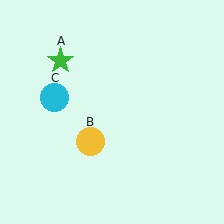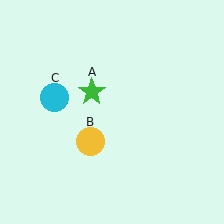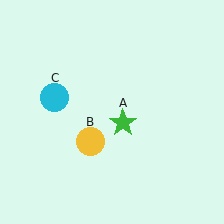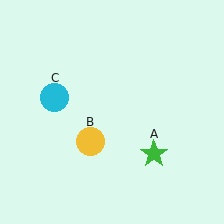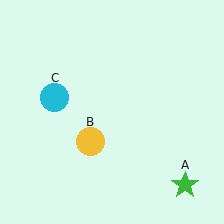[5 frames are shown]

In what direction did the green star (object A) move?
The green star (object A) moved down and to the right.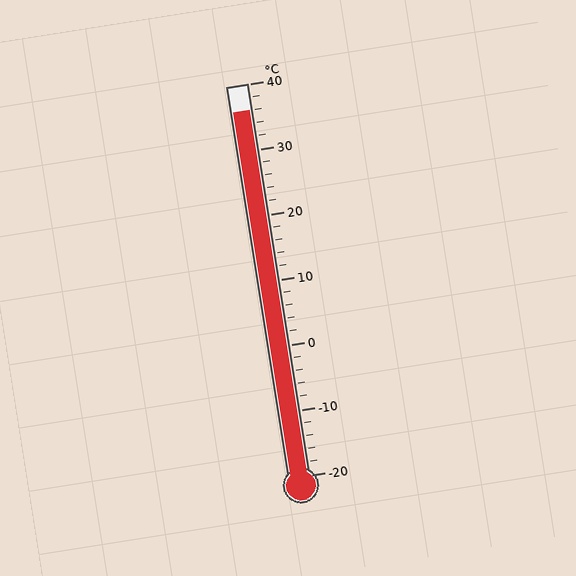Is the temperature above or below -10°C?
The temperature is above -10°C.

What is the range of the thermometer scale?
The thermometer scale ranges from -20°C to 40°C.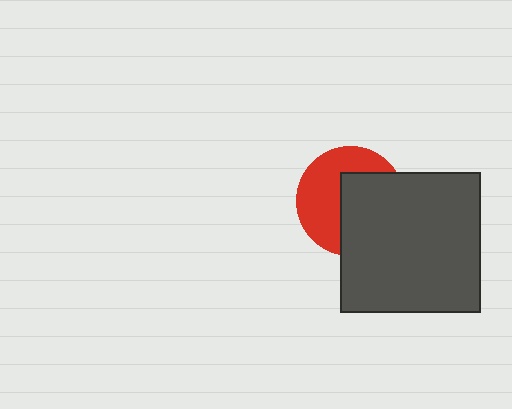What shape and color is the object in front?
The object in front is a dark gray square.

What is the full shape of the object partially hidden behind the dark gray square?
The partially hidden object is a red circle.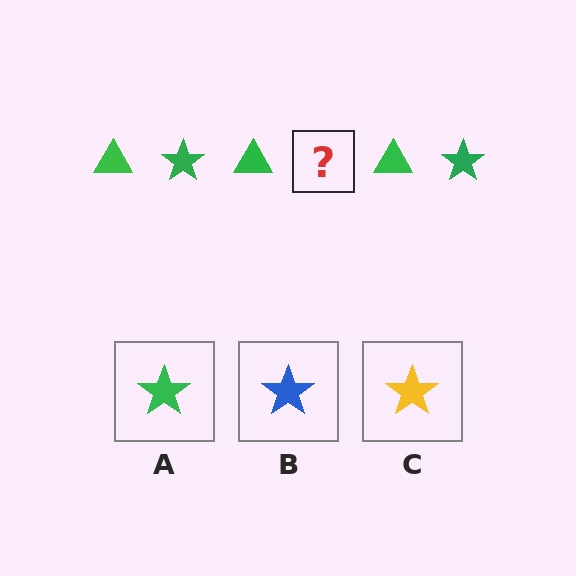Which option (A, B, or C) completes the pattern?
A.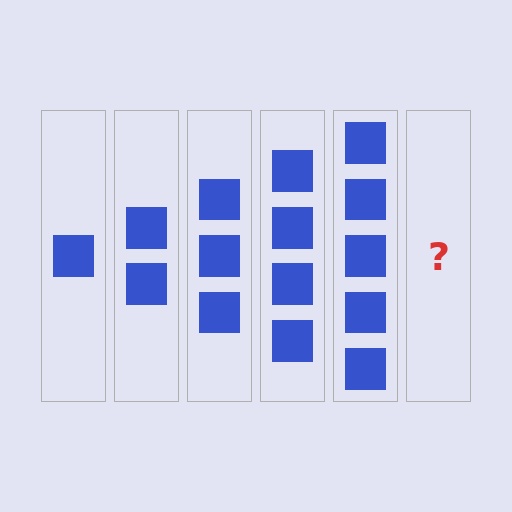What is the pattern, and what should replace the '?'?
The pattern is that each step adds one more square. The '?' should be 6 squares.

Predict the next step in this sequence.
The next step is 6 squares.